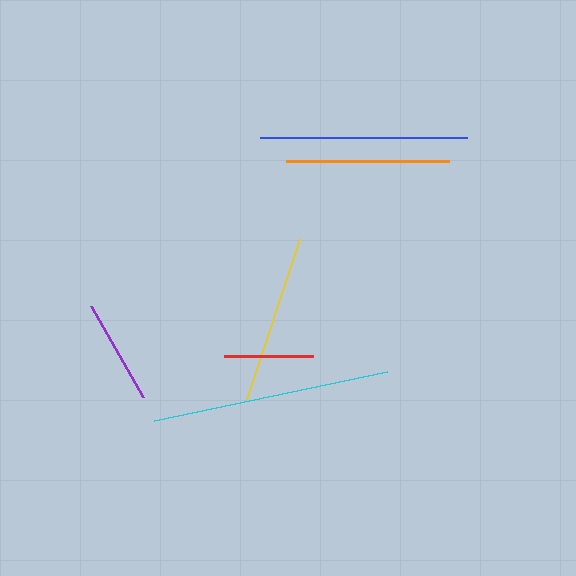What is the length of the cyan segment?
The cyan segment is approximately 238 pixels long.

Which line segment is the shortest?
The red line is the shortest at approximately 89 pixels.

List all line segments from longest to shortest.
From longest to shortest: cyan, blue, yellow, orange, purple, red.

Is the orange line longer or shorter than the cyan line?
The cyan line is longer than the orange line.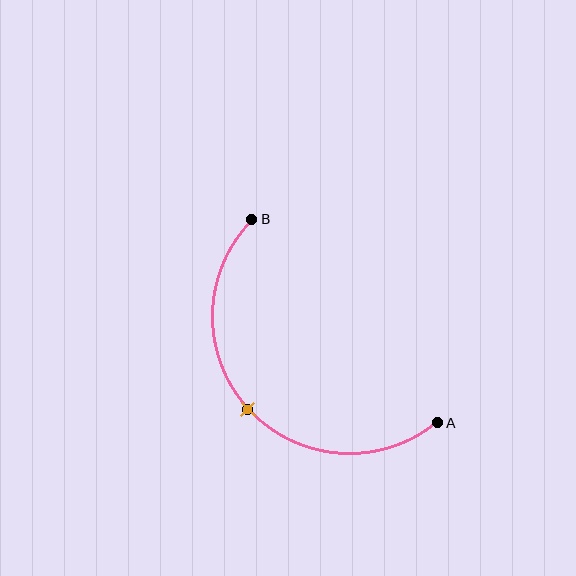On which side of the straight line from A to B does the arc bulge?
The arc bulges below and to the left of the straight line connecting A and B.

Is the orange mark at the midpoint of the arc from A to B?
Yes. The orange mark lies on the arc at equal arc-length from both A and B — it is the arc midpoint.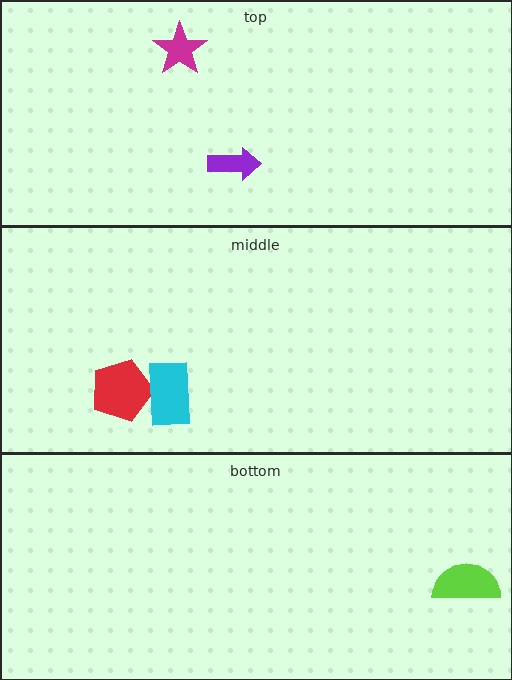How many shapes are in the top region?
2.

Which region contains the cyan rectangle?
The middle region.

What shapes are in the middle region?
The red pentagon, the cyan rectangle.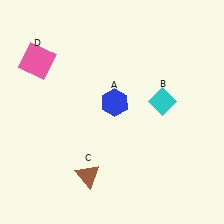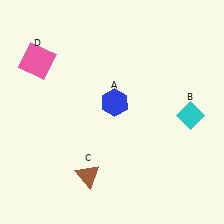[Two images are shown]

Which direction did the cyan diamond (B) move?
The cyan diamond (B) moved right.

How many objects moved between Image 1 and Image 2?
1 object moved between the two images.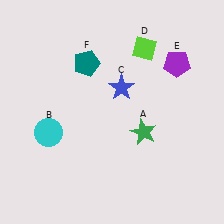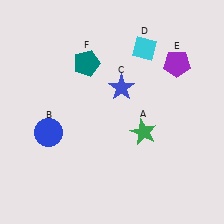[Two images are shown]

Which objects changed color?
B changed from cyan to blue. D changed from lime to cyan.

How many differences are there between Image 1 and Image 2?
There are 2 differences between the two images.